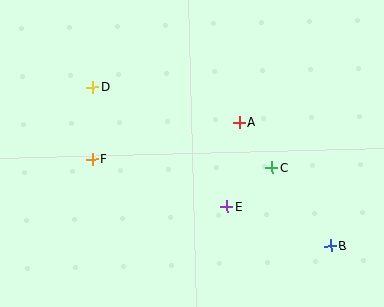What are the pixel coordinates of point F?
Point F is at (92, 159).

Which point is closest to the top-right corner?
Point A is closest to the top-right corner.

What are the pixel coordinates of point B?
Point B is at (331, 246).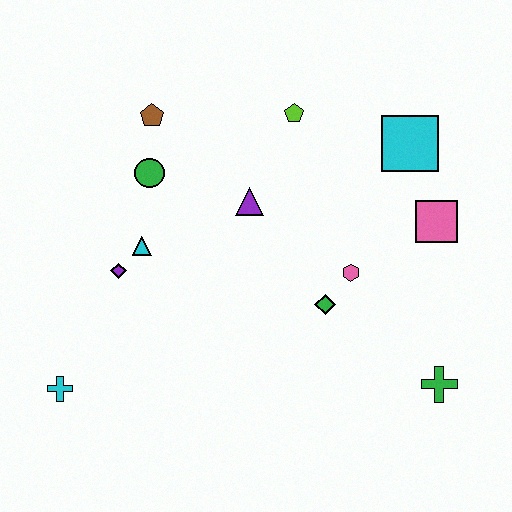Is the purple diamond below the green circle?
Yes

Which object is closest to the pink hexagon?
The green diamond is closest to the pink hexagon.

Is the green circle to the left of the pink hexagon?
Yes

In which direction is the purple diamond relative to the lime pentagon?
The purple diamond is to the left of the lime pentagon.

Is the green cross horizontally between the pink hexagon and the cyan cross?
No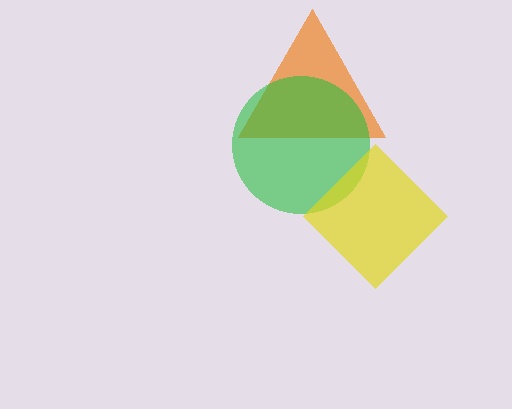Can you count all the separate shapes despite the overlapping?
Yes, there are 3 separate shapes.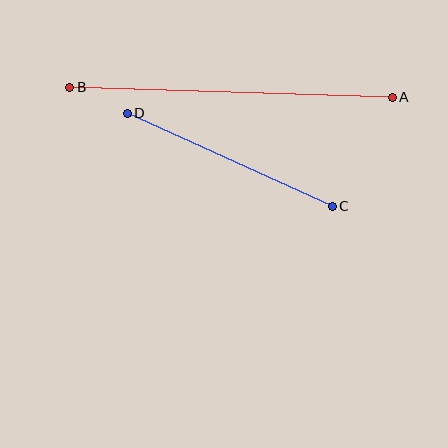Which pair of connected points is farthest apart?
Points A and B are farthest apart.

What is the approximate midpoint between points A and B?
The midpoint is at approximately (231, 92) pixels.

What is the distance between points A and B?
The distance is approximately 323 pixels.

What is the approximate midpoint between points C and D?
The midpoint is at approximately (230, 160) pixels.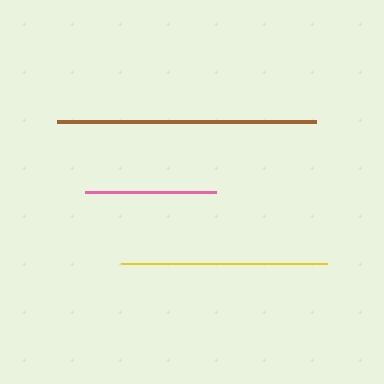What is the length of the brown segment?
The brown segment is approximately 260 pixels long.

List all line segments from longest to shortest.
From longest to shortest: brown, yellow, pink.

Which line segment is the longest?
The brown line is the longest at approximately 260 pixels.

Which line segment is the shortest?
The pink line is the shortest at approximately 132 pixels.